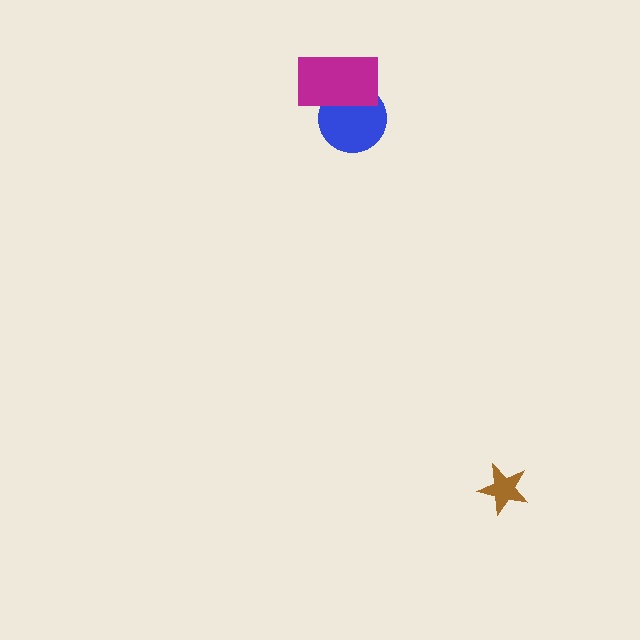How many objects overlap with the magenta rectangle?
1 object overlaps with the magenta rectangle.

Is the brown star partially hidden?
No, no other shape covers it.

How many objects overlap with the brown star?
0 objects overlap with the brown star.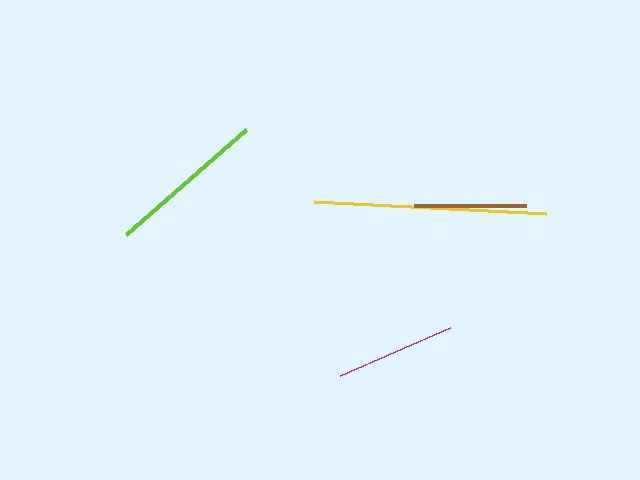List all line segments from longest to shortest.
From longest to shortest: yellow, lime, purple, brown.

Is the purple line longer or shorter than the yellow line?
The yellow line is longer than the purple line.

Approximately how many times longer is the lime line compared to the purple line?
The lime line is approximately 1.3 times the length of the purple line.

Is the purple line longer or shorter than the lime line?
The lime line is longer than the purple line.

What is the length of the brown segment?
The brown segment is approximately 112 pixels long.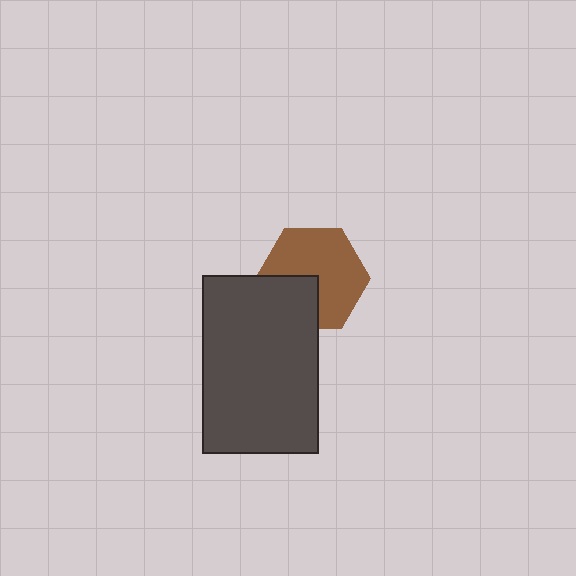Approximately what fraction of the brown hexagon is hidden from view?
Roughly 31% of the brown hexagon is hidden behind the dark gray rectangle.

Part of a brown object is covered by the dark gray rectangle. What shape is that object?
It is a hexagon.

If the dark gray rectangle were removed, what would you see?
You would see the complete brown hexagon.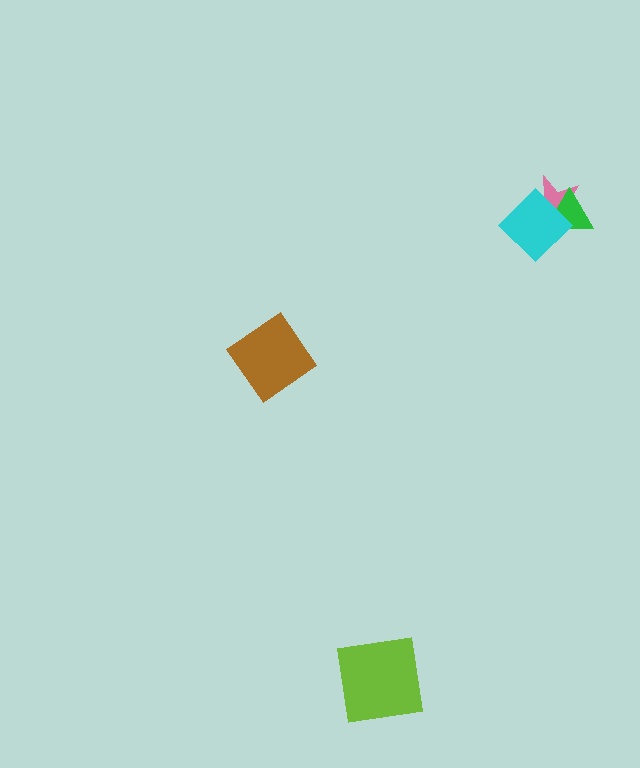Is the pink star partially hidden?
Yes, it is partially covered by another shape.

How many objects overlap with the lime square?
0 objects overlap with the lime square.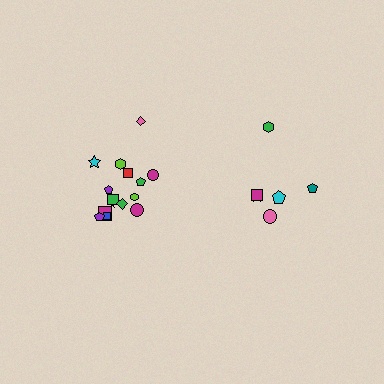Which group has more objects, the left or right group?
The left group.